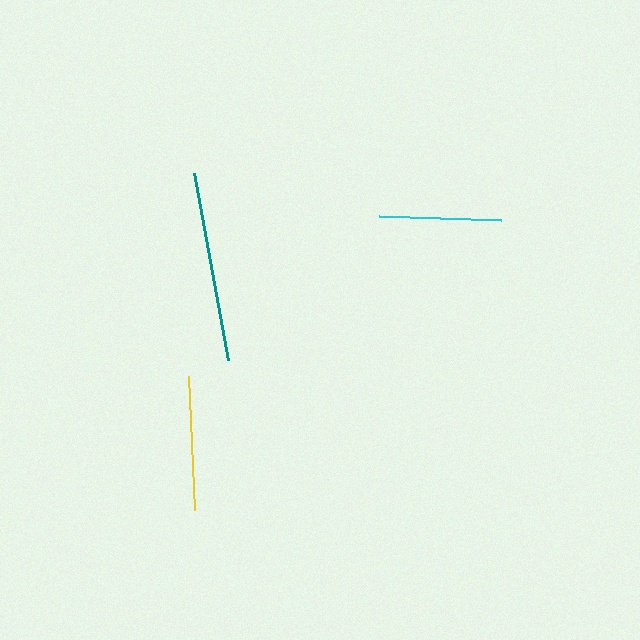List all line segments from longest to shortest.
From longest to shortest: teal, yellow, cyan.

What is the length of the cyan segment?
The cyan segment is approximately 122 pixels long.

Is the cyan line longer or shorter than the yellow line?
The yellow line is longer than the cyan line.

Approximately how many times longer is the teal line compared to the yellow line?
The teal line is approximately 1.4 times the length of the yellow line.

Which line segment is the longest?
The teal line is the longest at approximately 190 pixels.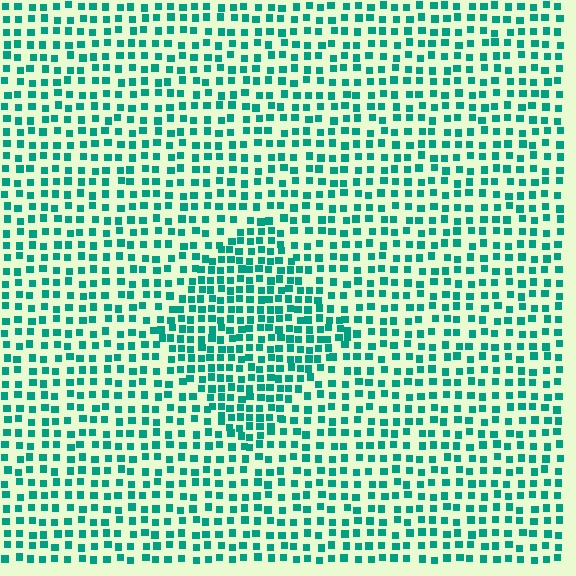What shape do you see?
I see a diamond.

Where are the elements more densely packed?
The elements are more densely packed inside the diamond boundary.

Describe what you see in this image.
The image contains small teal elements arranged at two different densities. A diamond-shaped region is visible where the elements are more densely packed than the surrounding area.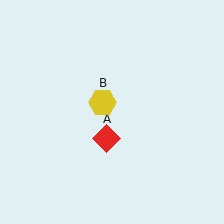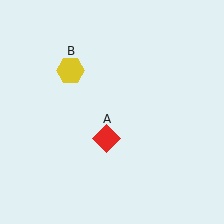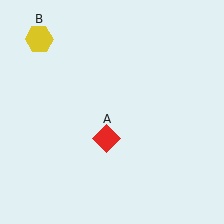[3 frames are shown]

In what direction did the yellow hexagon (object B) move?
The yellow hexagon (object B) moved up and to the left.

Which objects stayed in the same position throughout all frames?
Red diamond (object A) remained stationary.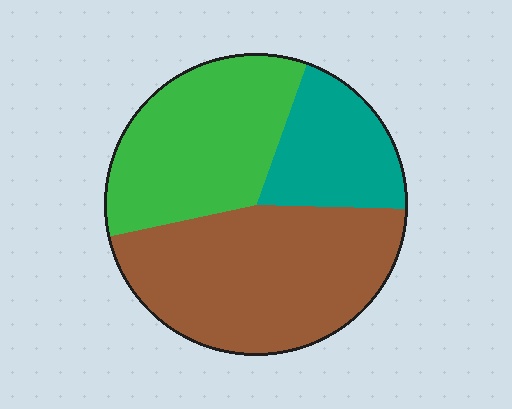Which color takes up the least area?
Teal, at roughly 20%.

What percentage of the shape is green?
Green takes up about one third (1/3) of the shape.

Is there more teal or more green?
Green.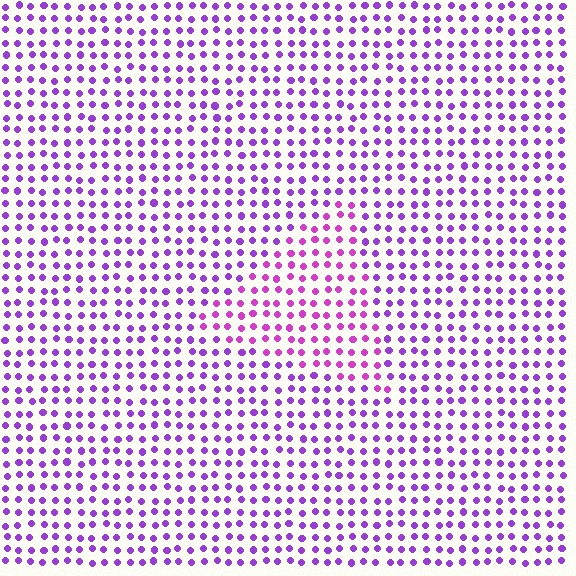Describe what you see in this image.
The image is filled with small purple elements in a uniform arrangement. A triangle-shaped region is visible where the elements are tinted to a slightly different hue, forming a subtle color boundary.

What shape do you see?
I see a triangle.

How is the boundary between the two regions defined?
The boundary is defined purely by a slight shift in hue (about 28 degrees). Spacing, size, and orientation are identical on both sides.